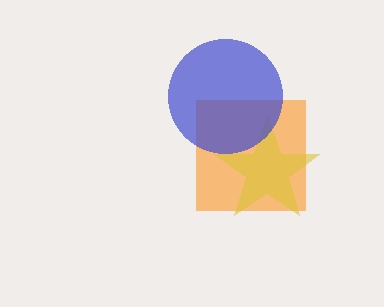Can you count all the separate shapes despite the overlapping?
Yes, there are 3 separate shapes.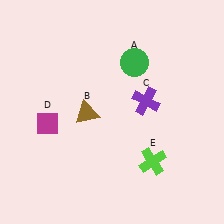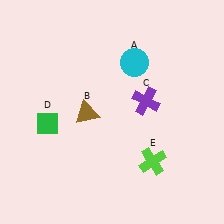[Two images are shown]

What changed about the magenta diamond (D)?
In Image 1, D is magenta. In Image 2, it changed to green.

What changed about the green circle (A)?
In Image 1, A is green. In Image 2, it changed to cyan.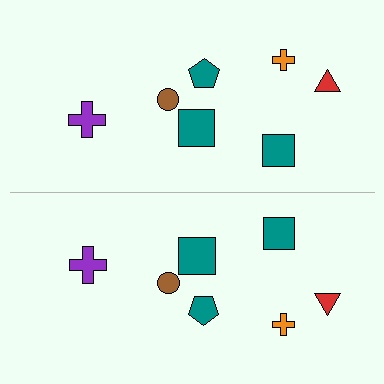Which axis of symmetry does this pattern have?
The pattern has a horizontal axis of symmetry running through the center of the image.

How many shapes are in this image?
There are 14 shapes in this image.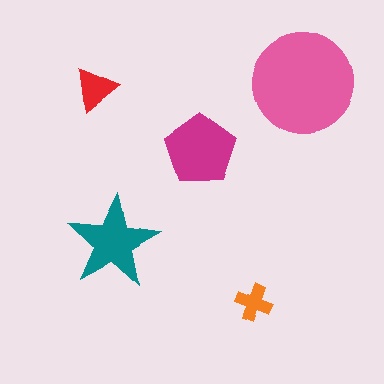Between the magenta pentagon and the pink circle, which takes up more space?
The pink circle.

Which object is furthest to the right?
The pink circle is rightmost.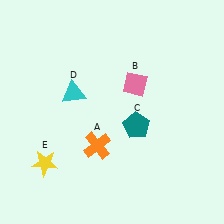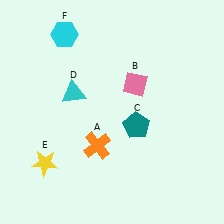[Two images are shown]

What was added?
A cyan hexagon (F) was added in Image 2.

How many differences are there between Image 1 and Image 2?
There is 1 difference between the two images.